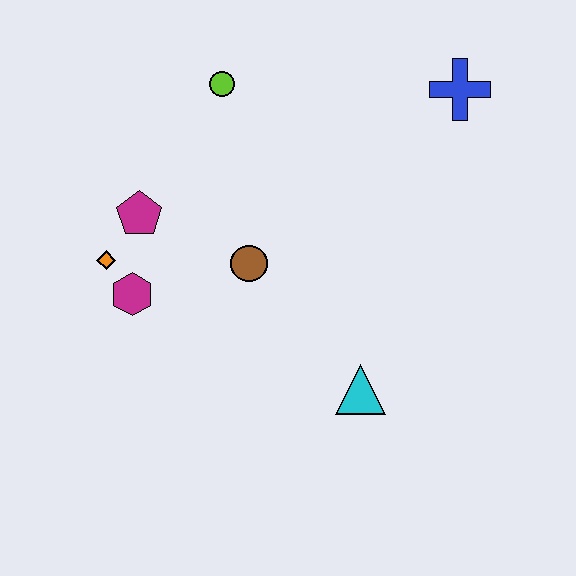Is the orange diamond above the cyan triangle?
Yes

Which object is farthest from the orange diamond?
The blue cross is farthest from the orange diamond.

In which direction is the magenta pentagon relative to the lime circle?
The magenta pentagon is below the lime circle.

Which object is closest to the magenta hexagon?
The orange diamond is closest to the magenta hexagon.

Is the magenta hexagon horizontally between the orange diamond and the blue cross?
Yes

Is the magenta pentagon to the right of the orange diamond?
Yes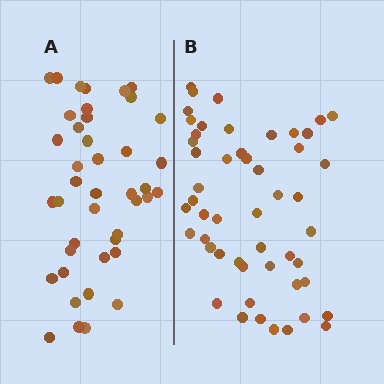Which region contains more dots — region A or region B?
Region B (the right region) has more dots.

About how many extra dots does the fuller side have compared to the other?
Region B has roughly 8 or so more dots than region A.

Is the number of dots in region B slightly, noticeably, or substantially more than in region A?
Region B has only slightly more — the two regions are fairly close. The ratio is roughly 1.2 to 1.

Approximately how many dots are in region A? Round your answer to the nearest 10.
About 40 dots. (The exact count is 42, which rounds to 40.)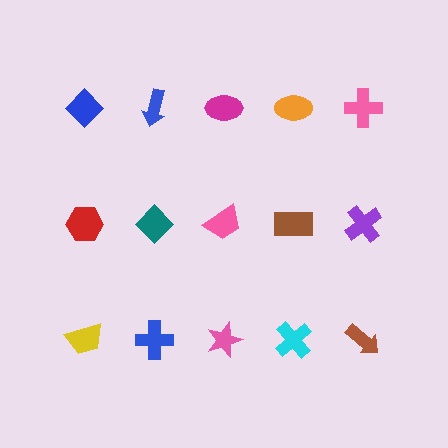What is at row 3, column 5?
A brown arrow.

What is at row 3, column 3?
A pink star.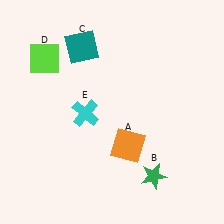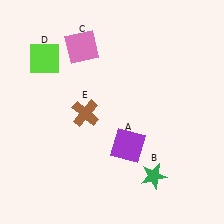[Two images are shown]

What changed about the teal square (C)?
In Image 1, C is teal. In Image 2, it changed to pink.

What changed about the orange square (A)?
In Image 1, A is orange. In Image 2, it changed to purple.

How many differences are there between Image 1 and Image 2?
There are 3 differences between the two images.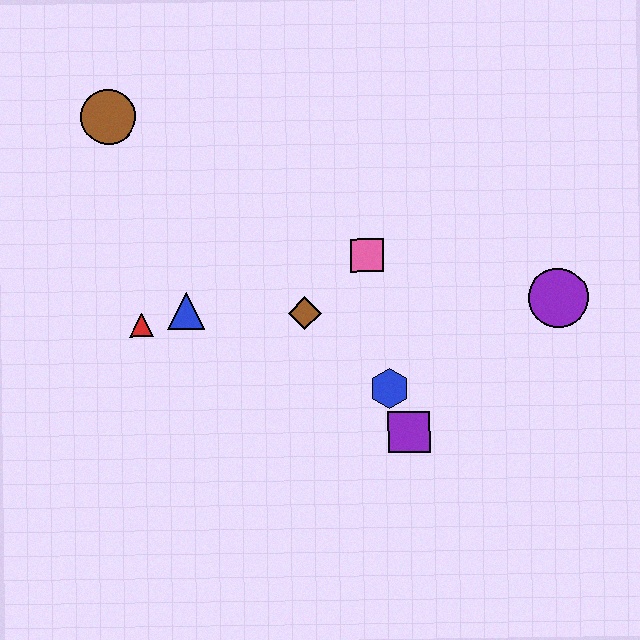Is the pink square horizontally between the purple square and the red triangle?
Yes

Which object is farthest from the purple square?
The brown circle is farthest from the purple square.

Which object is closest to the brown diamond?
The pink square is closest to the brown diamond.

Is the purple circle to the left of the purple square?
No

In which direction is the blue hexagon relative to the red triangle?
The blue hexagon is to the right of the red triangle.